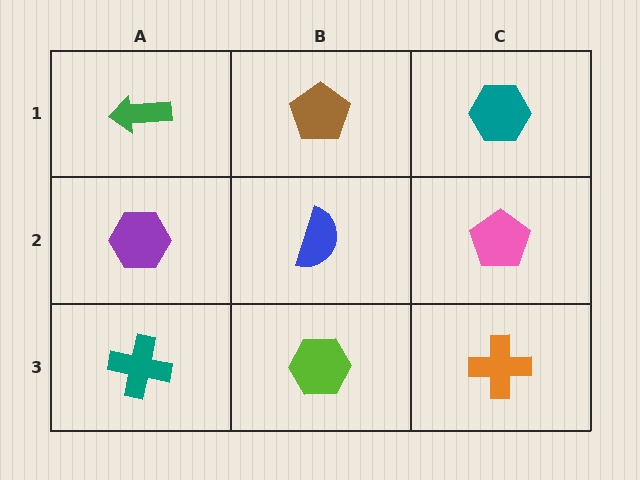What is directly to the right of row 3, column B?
An orange cross.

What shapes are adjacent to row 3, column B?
A blue semicircle (row 2, column B), a teal cross (row 3, column A), an orange cross (row 3, column C).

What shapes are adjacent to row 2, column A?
A green arrow (row 1, column A), a teal cross (row 3, column A), a blue semicircle (row 2, column B).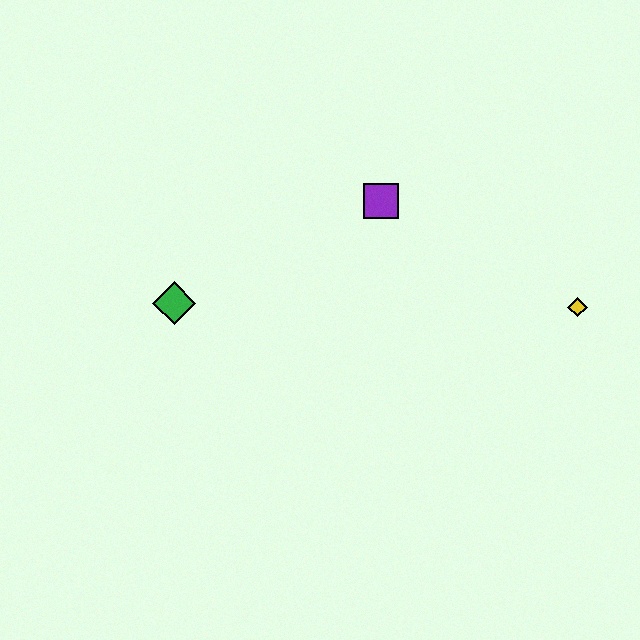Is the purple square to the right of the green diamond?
Yes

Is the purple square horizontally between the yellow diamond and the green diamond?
Yes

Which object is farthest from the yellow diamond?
The green diamond is farthest from the yellow diamond.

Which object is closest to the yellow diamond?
The purple square is closest to the yellow diamond.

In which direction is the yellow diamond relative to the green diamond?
The yellow diamond is to the right of the green diamond.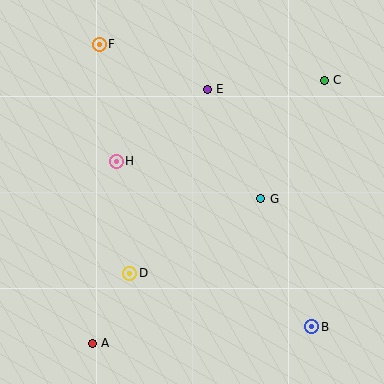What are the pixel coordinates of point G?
Point G is at (261, 199).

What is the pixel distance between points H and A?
The distance between H and A is 183 pixels.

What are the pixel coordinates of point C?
Point C is at (324, 80).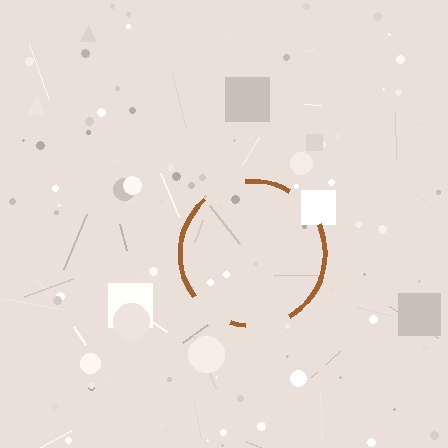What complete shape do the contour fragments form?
The contour fragments form a circle.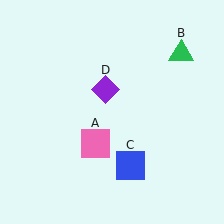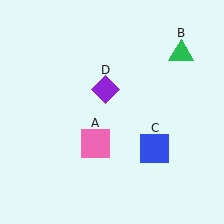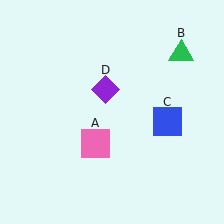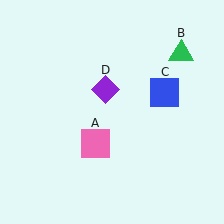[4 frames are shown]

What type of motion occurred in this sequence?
The blue square (object C) rotated counterclockwise around the center of the scene.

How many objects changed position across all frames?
1 object changed position: blue square (object C).